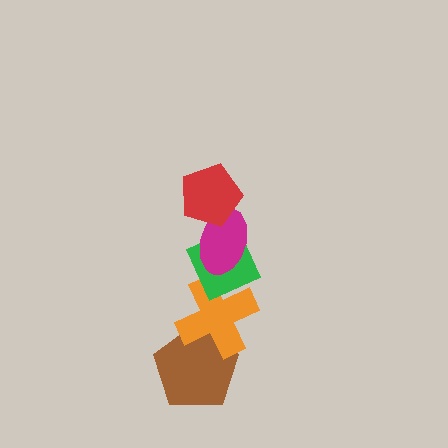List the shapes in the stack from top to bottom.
From top to bottom: the red pentagon, the magenta ellipse, the green diamond, the orange cross, the brown pentagon.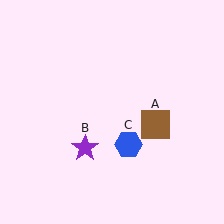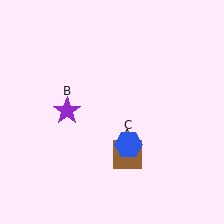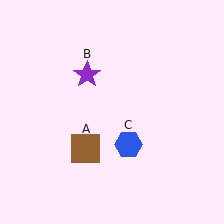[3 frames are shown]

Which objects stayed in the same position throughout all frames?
Blue hexagon (object C) remained stationary.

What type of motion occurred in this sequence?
The brown square (object A), purple star (object B) rotated clockwise around the center of the scene.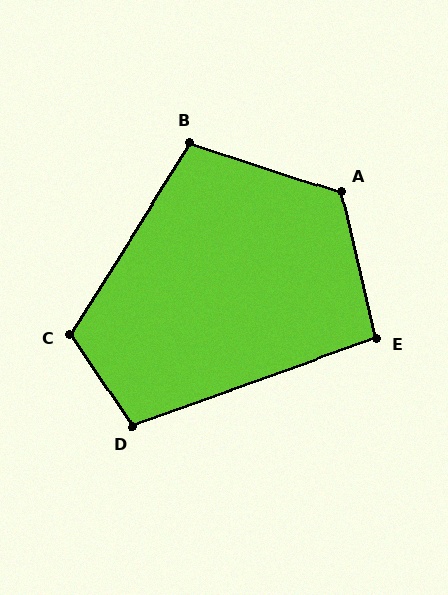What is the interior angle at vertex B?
Approximately 104 degrees (obtuse).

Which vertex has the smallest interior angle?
E, at approximately 96 degrees.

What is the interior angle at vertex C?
Approximately 114 degrees (obtuse).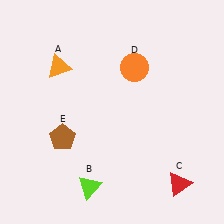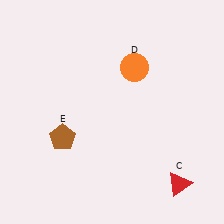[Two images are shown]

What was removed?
The orange triangle (A), the lime triangle (B) were removed in Image 2.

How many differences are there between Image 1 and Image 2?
There are 2 differences between the two images.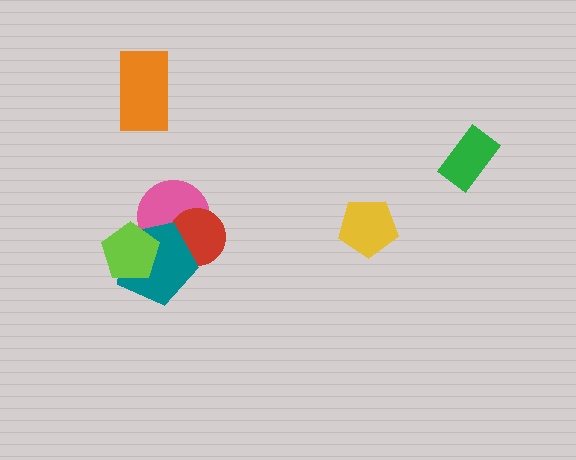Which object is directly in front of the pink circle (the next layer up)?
The red circle is directly in front of the pink circle.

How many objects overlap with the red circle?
2 objects overlap with the red circle.